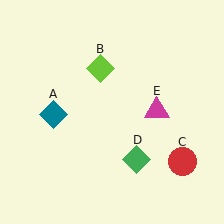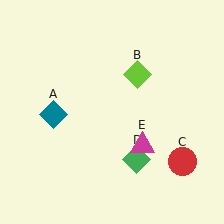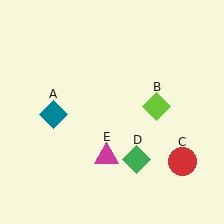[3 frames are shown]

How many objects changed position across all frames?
2 objects changed position: lime diamond (object B), magenta triangle (object E).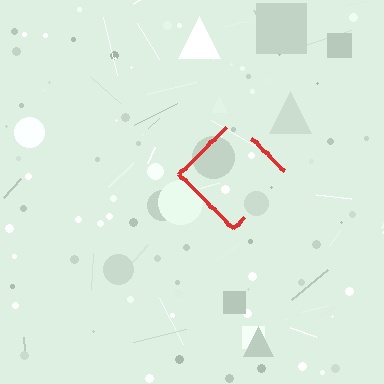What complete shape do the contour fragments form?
The contour fragments form a diamond.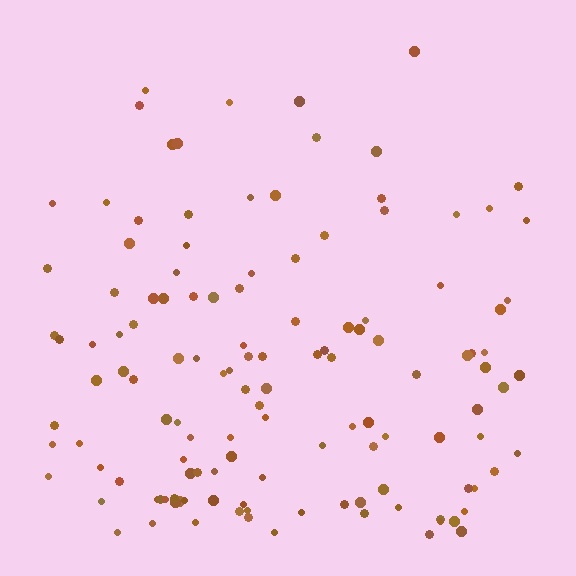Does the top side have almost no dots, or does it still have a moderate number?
Still a moderate number, just noticeably fewer than the bottom.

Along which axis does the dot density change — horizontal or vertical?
Vertical.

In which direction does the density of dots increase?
From top to bottom, with the bottom side densest.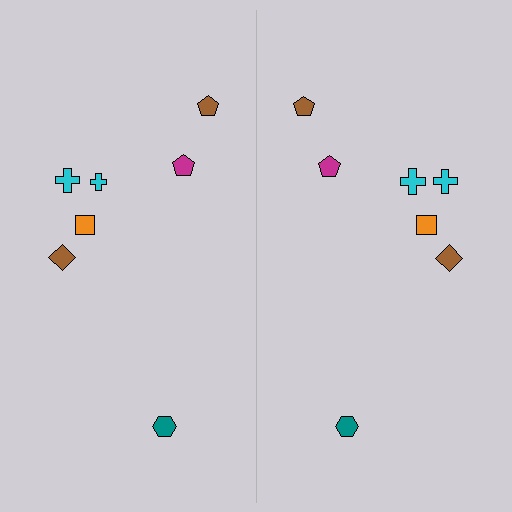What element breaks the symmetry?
The cyan cross on the right side has a different size than its mirror counterpart.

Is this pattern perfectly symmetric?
No, the pattern is not perfectly symmetric. The cyan cross on the right side has a different size than its mirror counterpart.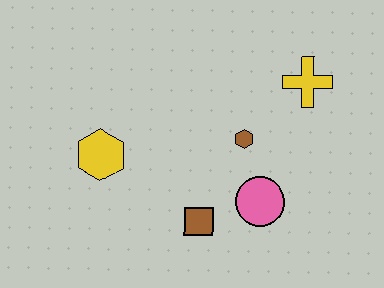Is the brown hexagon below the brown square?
No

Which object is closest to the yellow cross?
The brown hexagon is closest to the yellow cross.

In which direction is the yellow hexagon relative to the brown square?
The yellow hexagon is to the left of the brown square.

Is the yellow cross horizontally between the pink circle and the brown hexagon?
No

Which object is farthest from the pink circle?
The yellow hexagon is farthest from the pink circle.